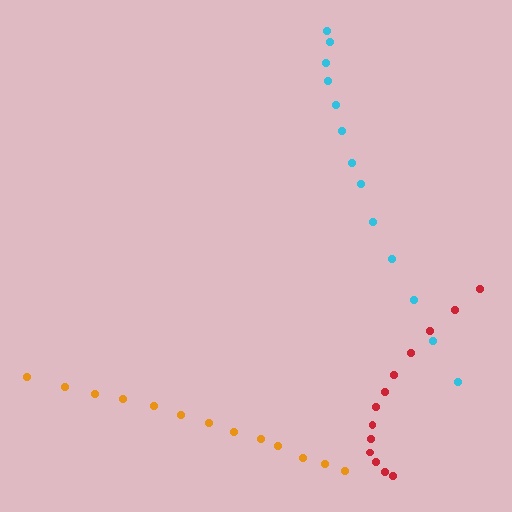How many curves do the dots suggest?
There are 3 distinct paths.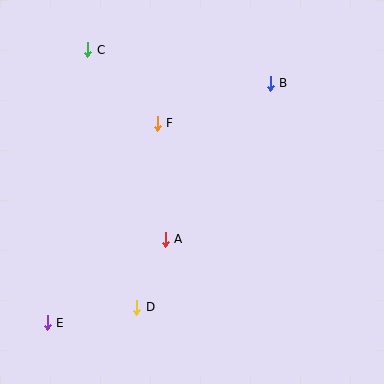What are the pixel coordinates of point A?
Point A is at (165, 239).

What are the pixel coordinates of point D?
Point D is at (137, 307).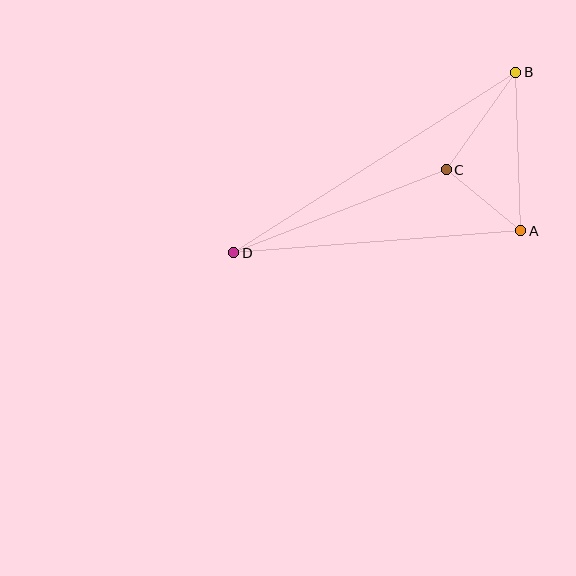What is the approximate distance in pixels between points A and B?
The distance between A and B is approximately 159 pixels.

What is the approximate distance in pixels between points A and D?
The distance between A and D is approximately 288 pixels.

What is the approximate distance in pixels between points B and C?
The distance between B and C is approximately 120 pixels.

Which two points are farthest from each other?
Points B and D are farthest from each other.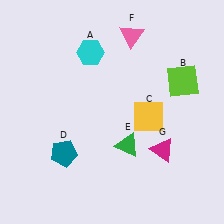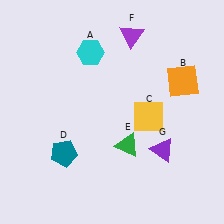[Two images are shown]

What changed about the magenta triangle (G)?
In Image 1, G is magenta. In Image 2, it changed to purple.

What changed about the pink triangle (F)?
In Image 1, F is pink. In Image 2, it changed to purple.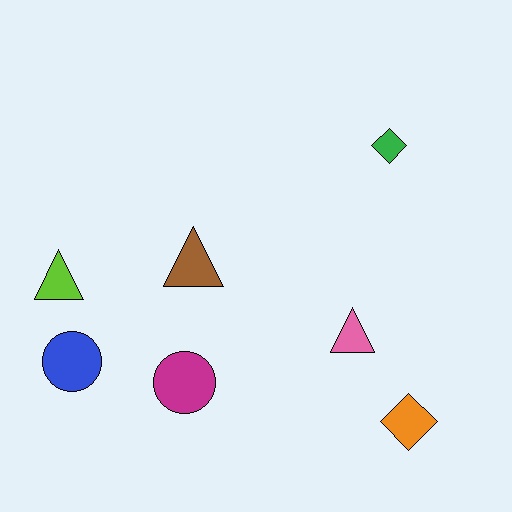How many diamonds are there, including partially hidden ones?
There are 2 diamonds.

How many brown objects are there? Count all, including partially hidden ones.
There is 1 brown object.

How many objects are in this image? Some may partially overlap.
There are 7 objects.